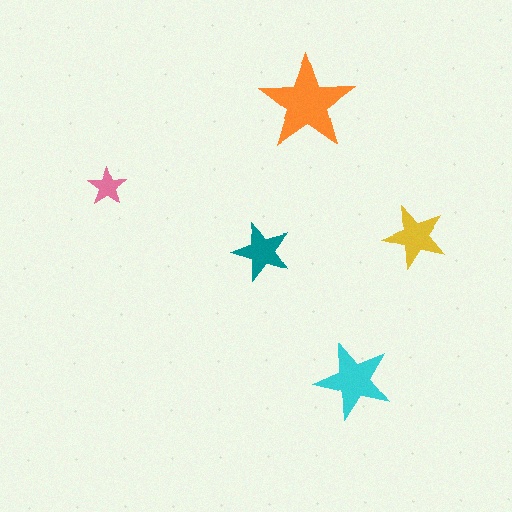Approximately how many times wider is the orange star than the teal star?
About 1.5 times wider.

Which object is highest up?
The orange star is topmost.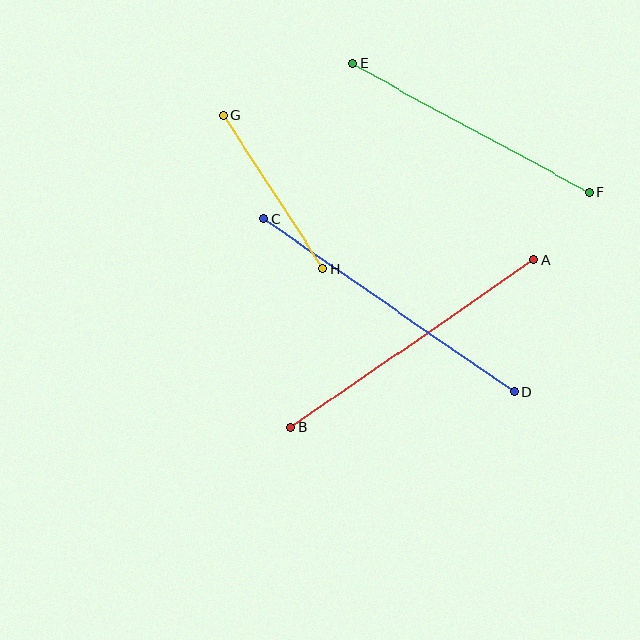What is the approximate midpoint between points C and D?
The midpoint is at approximately (389, 305) pixels.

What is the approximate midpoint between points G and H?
The midpoint is at approximately (273, 192) pixels.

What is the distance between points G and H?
The distance is approximately 183 pixels.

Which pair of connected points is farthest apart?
Points C and D are farthest apart.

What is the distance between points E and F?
The distance is approximately 269 pixels.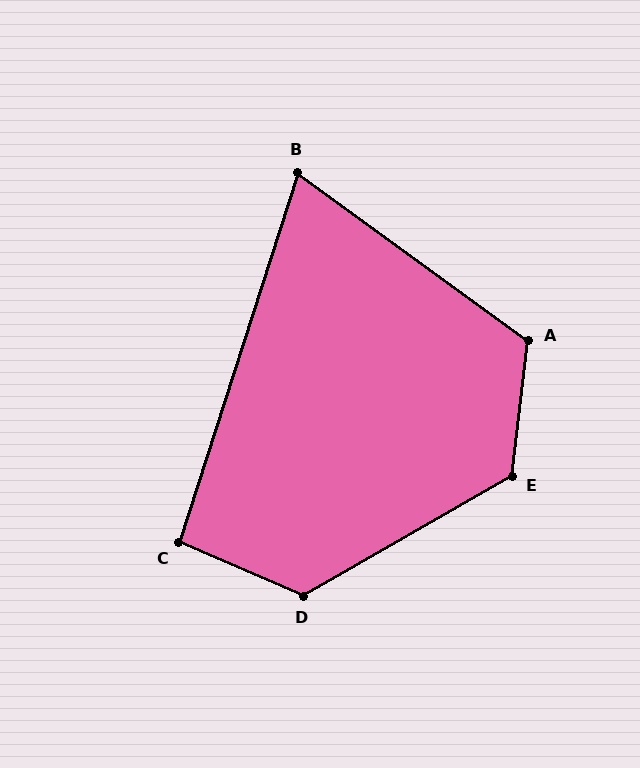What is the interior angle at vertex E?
Approximately 127 degrees (obtuse).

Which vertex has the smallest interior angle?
B, at approximately 72 degrees.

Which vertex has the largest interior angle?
D, at approximately 127 degrees.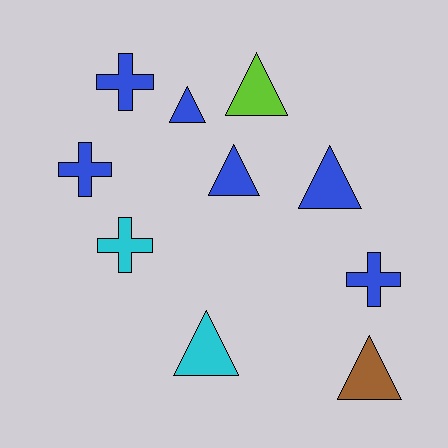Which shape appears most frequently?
Triangle, with 6 objects.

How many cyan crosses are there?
There is 1 cyan cross.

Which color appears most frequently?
Blue, with 6 objects.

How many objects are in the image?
There are 10 objects.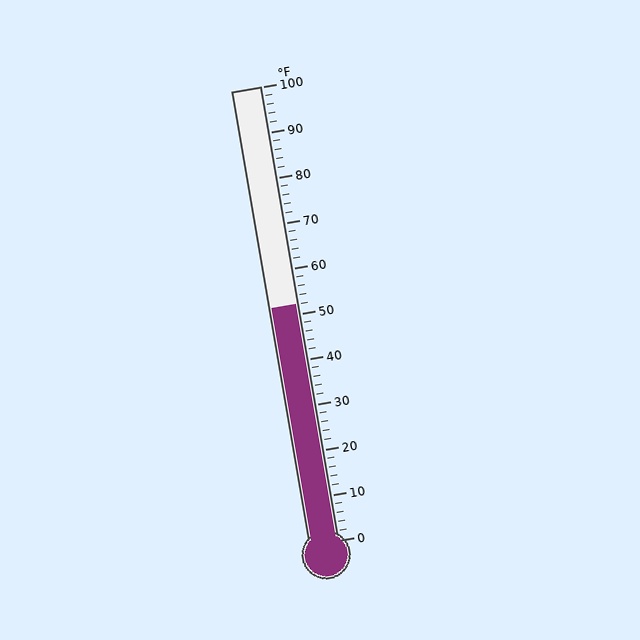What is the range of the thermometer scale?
The thermometer scale ranges from 0°F to 100°F.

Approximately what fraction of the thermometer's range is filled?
The thermometer is filled to approximately 50% of its range.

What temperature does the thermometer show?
The thermometer shows approximately 52°F.